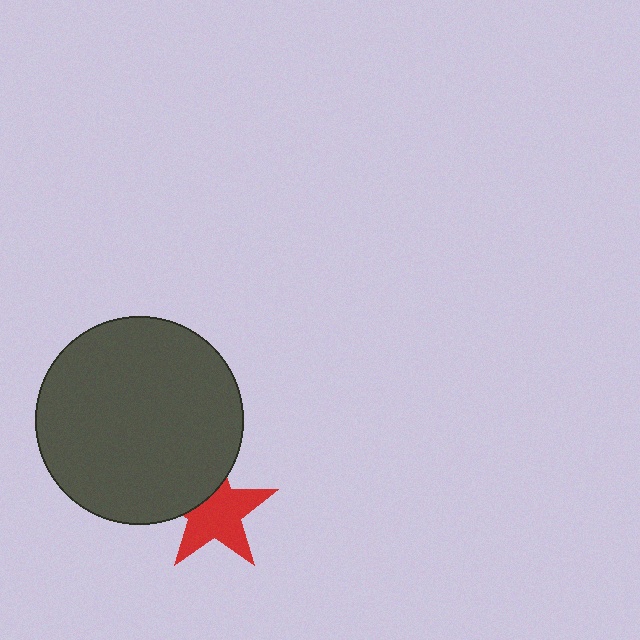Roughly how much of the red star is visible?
Most of it is visible (roughly 69%).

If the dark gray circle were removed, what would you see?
You would see the complete red star.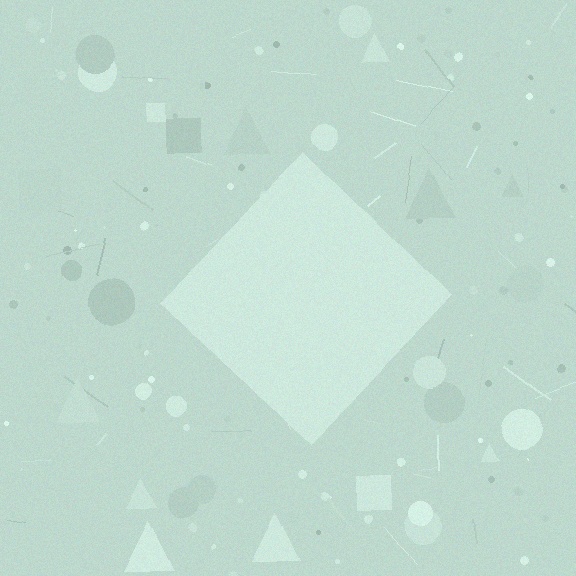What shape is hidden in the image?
A diamond is hidden in the image.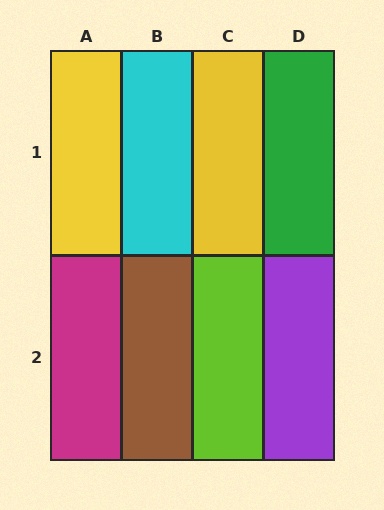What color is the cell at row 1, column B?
Cyan.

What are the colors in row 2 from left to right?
Magenta, brown, lime, purple.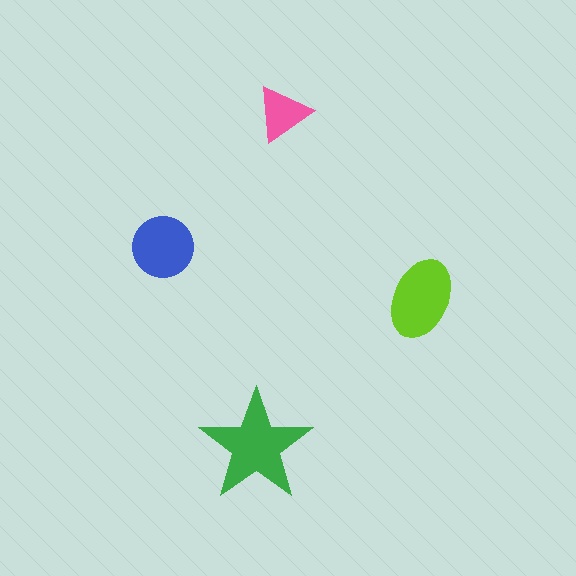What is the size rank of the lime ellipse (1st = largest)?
2nd.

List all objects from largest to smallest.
The green star, the lime ellipse, the blue circle, the pink triangle.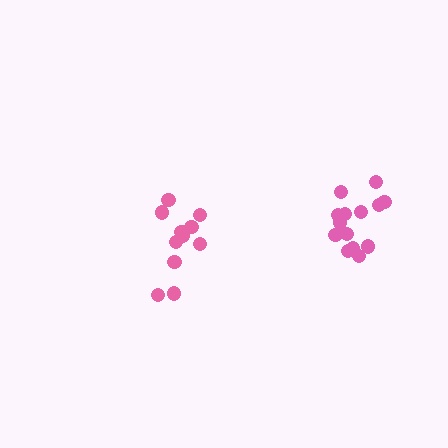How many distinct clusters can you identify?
There are 2 distinct clusters.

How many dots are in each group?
Group 1: 14 dots, Group 2: 11 dots (25 total).